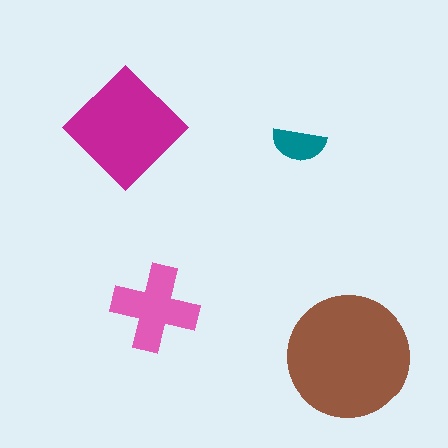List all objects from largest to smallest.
The brown circle, the magenta diamond, the pink cross, the teal semicircle.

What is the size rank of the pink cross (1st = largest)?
3rd.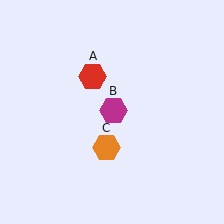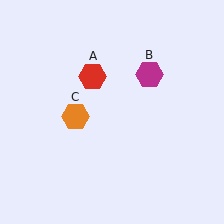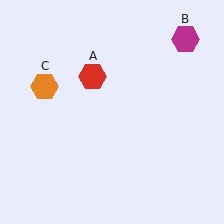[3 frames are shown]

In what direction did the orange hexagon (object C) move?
The orange hexagon (object C) moved up and to the left.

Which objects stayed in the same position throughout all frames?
Red hexagon (object A) remained stationary.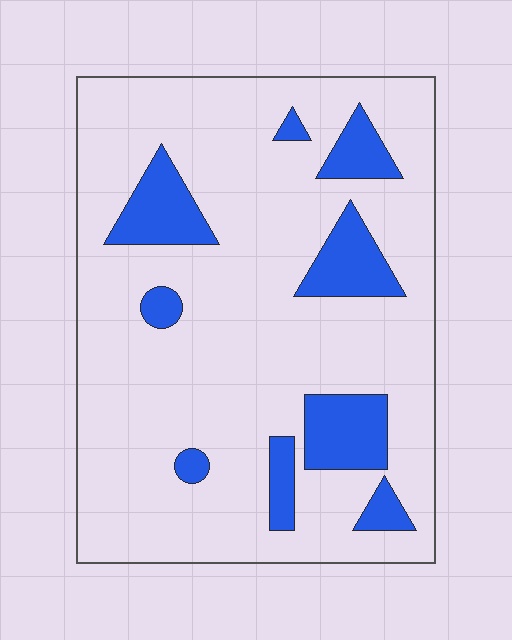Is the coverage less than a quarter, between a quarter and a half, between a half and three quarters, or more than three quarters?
Less than a quarter.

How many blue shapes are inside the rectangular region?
9.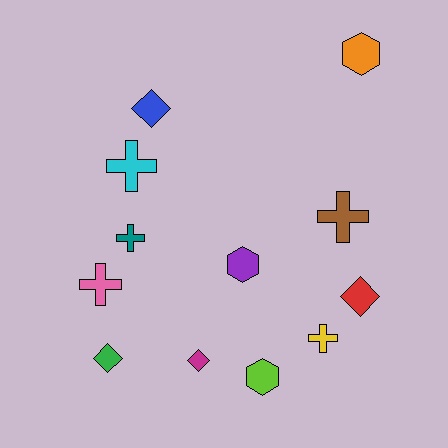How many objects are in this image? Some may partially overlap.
There are 12 objects.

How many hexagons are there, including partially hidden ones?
There are 3 hexagons.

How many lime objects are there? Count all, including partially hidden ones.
There is 1 lime object.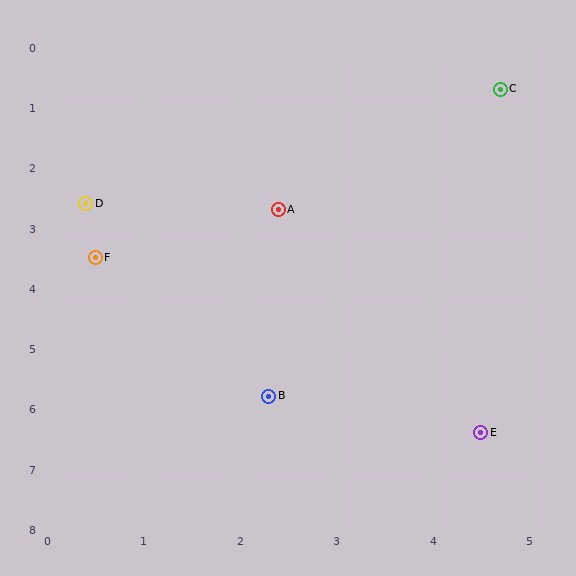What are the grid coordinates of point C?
Point C is at approximately (4.7, 0.7).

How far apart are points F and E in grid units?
Points F and E are about 4.9 grid units apart.